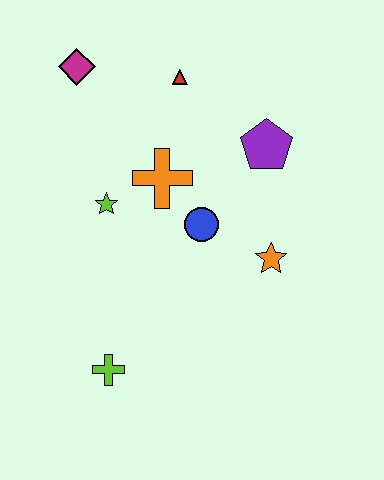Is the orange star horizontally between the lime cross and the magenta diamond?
No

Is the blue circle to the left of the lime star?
No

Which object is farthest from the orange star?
The magenta diamond is farthest from the orange star.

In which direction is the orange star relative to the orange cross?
The orange star is to the right of the orange cross.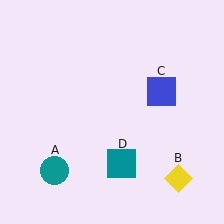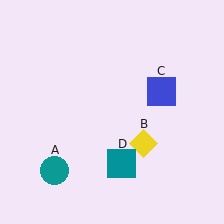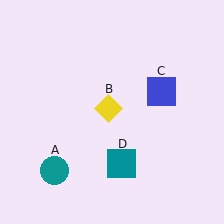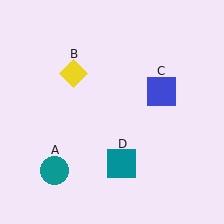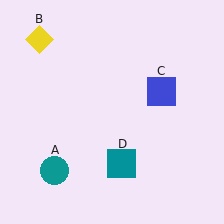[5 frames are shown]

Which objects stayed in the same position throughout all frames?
Teal circle (object A) and blue square (object C) and teal square (object D) remained stationary.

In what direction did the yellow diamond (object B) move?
The yellow diamond (object B) moved up and to the left.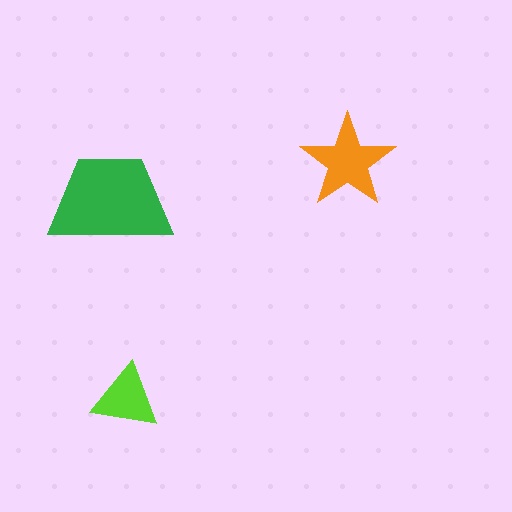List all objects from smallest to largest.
The lime triangle, the orange star, the green trapezoid.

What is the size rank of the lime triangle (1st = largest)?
3rd.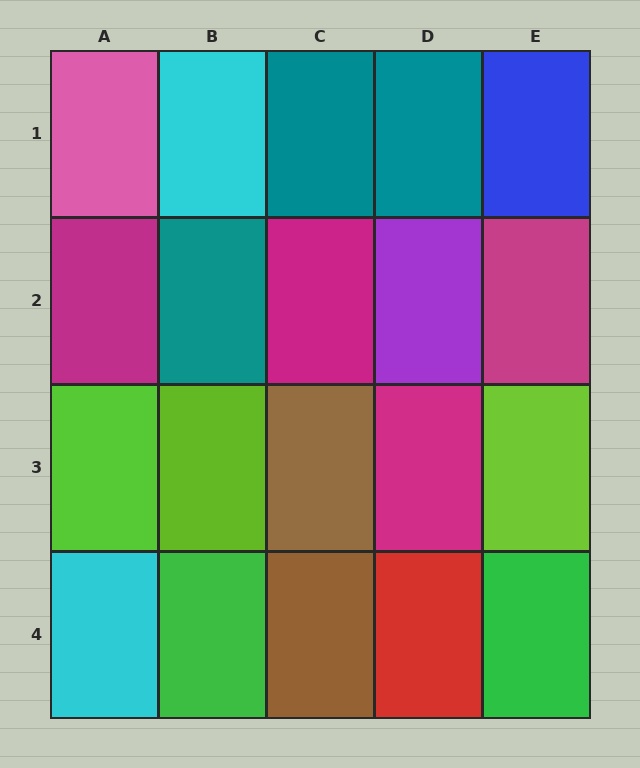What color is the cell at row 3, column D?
Magenta.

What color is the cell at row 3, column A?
Lime.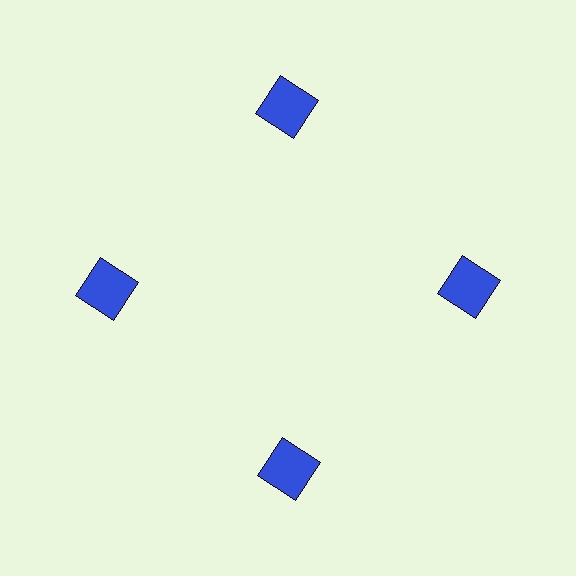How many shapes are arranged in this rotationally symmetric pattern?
There are 4 shapes, arranged in 4 groups of 1.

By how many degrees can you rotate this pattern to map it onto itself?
The pattern maps onto itself every 90 degrees of rotation.